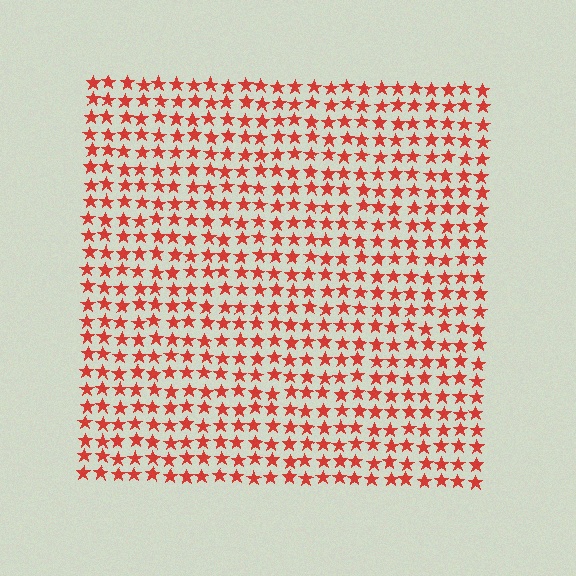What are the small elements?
The small elements are stars.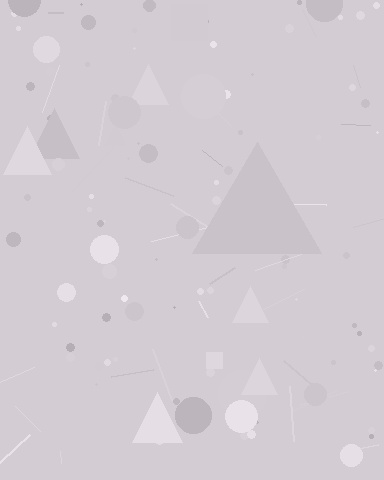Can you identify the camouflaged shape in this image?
The camouflaged shape is a triangle.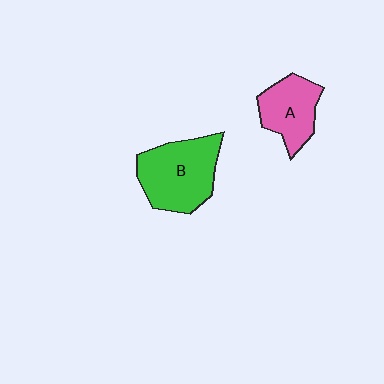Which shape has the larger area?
Shape B (green).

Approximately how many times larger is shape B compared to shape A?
Approximately 1.5 times.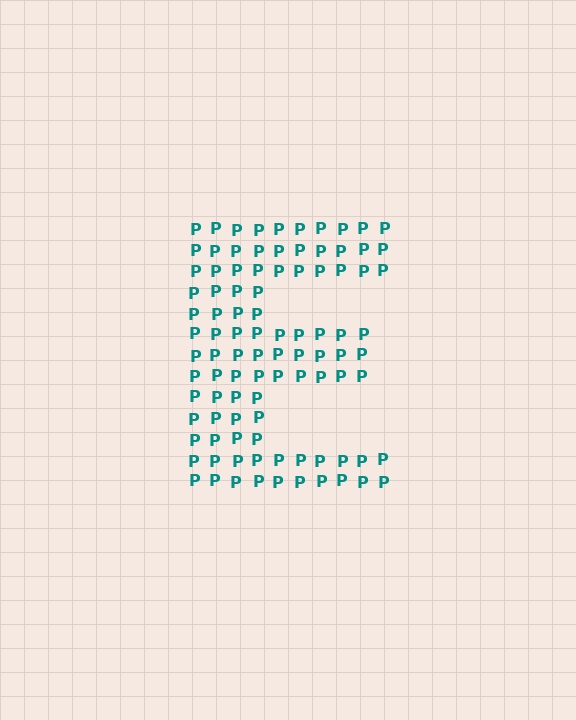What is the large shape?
The large shape is the letter E.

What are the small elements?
The small elements are letter P's.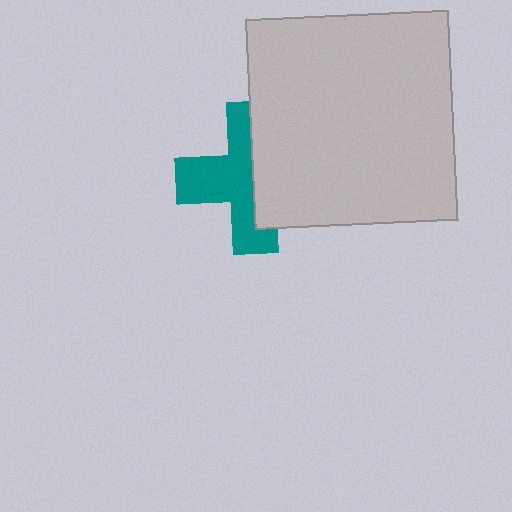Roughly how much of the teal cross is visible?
About half of it is visible (roughly 53%).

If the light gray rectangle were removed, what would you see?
You would see the complete teal cross.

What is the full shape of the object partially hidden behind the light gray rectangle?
The partially hidden object is a teal cross.